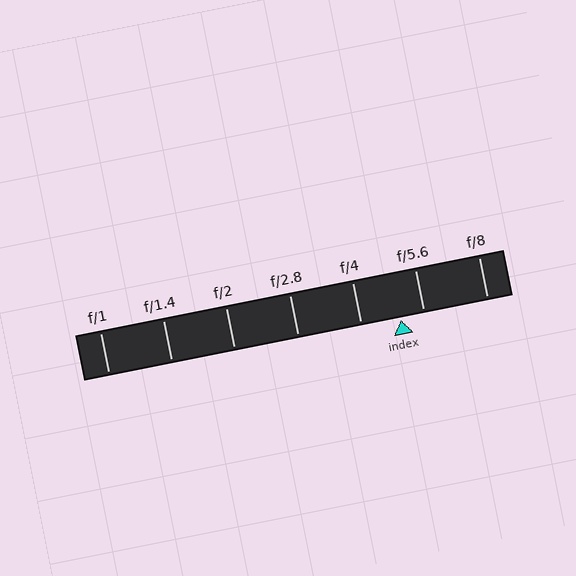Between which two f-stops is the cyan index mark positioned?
The index mark is between f/4 and f/5.6.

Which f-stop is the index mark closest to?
The index mark is closest to f/5.6.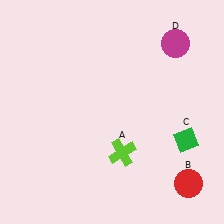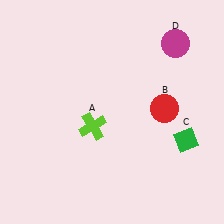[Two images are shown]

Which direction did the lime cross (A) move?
The lime cross (A) moved left.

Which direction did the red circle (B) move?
The red circle (B) moved up.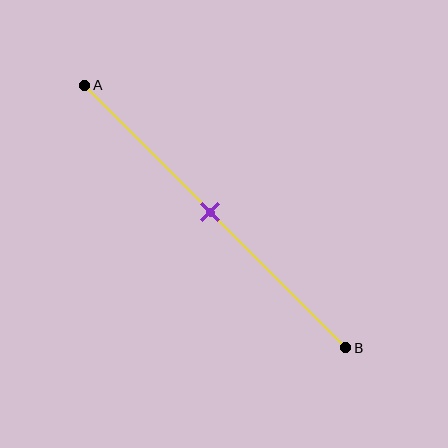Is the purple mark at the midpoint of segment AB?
Yes, the mark is approximately at the midpoint.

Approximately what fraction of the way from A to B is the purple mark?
The purple mark is approximately 50% of the way from A to B.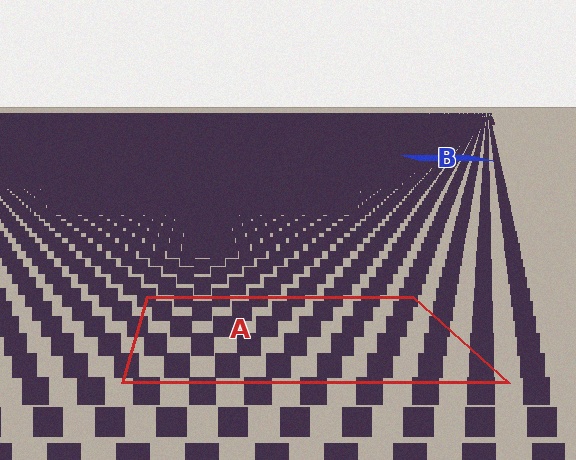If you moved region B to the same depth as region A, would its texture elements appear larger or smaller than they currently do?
They would appear larger. At a closer depth, the same texture elements are projected at a bigger on-screen size.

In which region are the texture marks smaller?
The texture marks are smaller in region B, because it is farther away.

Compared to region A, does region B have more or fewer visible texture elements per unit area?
Region B has more texture elements per unit area — they are packed more densely because it is farther away.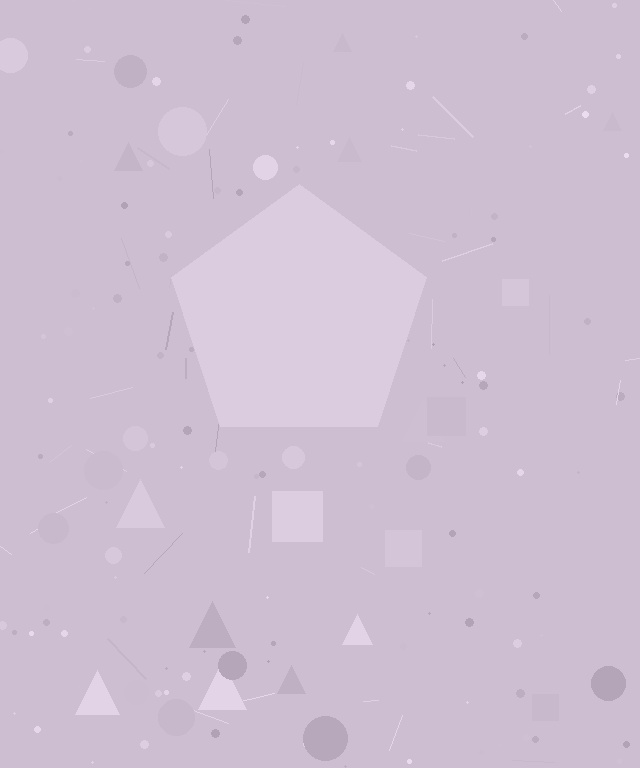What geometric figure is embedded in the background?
A pentagon is embedded in the background.